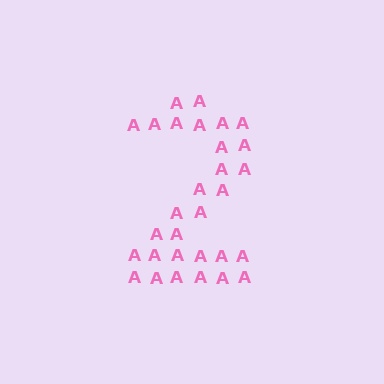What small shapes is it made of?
It is made of small letter A's.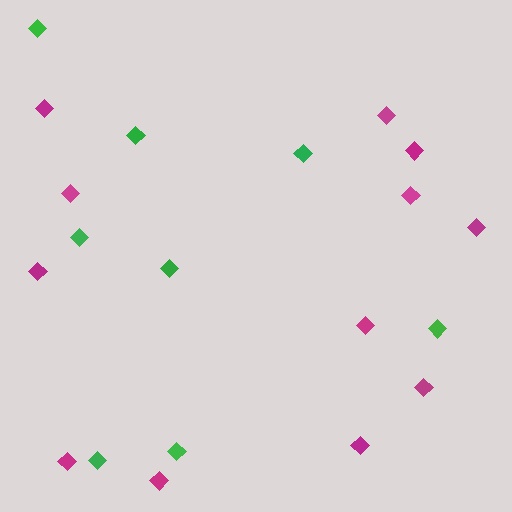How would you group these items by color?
There are 2 groups: one group of green diamonds (8) and one group of magenta diamonds (12).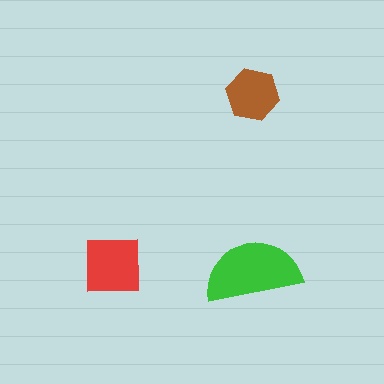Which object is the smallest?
The brown hexagon.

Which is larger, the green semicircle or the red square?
The green semicircle.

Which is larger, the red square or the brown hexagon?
The red square.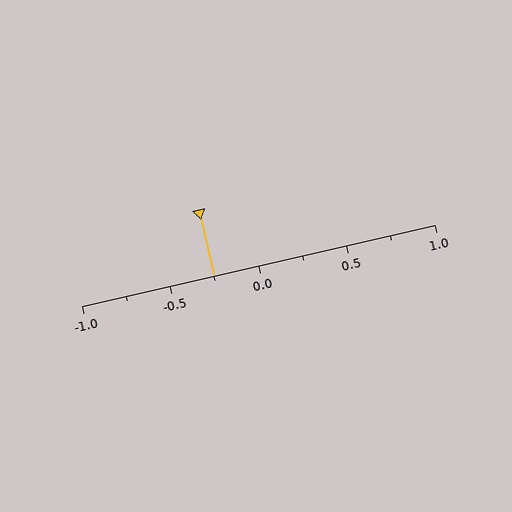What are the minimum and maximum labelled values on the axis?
The axis runs from -1.0 to 1.0.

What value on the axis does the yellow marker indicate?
The marker indicates approximately -0.25.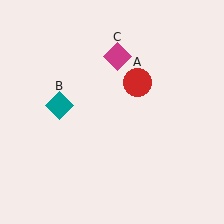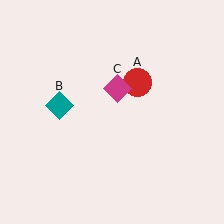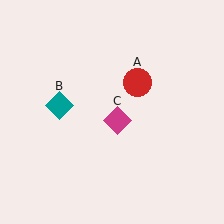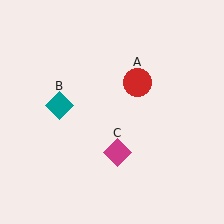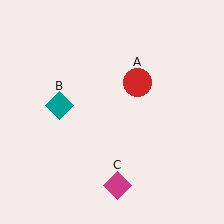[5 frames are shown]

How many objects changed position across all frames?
1 object changed position: magenta diamond (object C).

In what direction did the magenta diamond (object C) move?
The magenta diamond (object C) moved down.